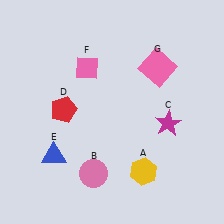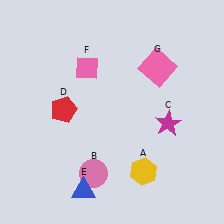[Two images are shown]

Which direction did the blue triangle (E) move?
The blue triangle (E) moved down.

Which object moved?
The blue triangle (E) moved down.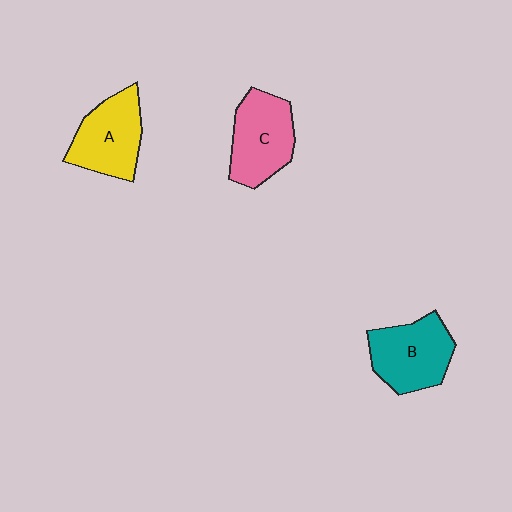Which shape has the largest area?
Shape B (teal).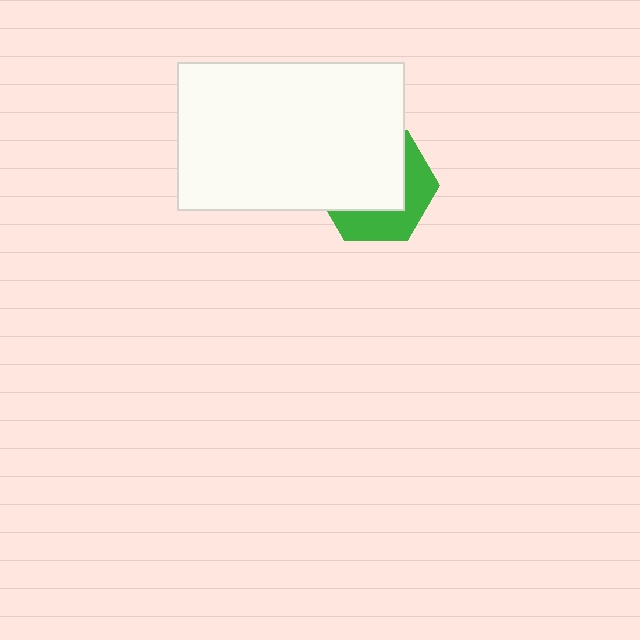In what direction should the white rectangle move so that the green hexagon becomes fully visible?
The white rectangle should move toward the upper-left. That is the shortest direction to clear the overlap and leave the green hexagon fully visible.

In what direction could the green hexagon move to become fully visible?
The green hexagon could move toward the lower-right. That would shift it out from behind the white rectangle entirely.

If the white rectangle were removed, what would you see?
You would see the complete green hexagon.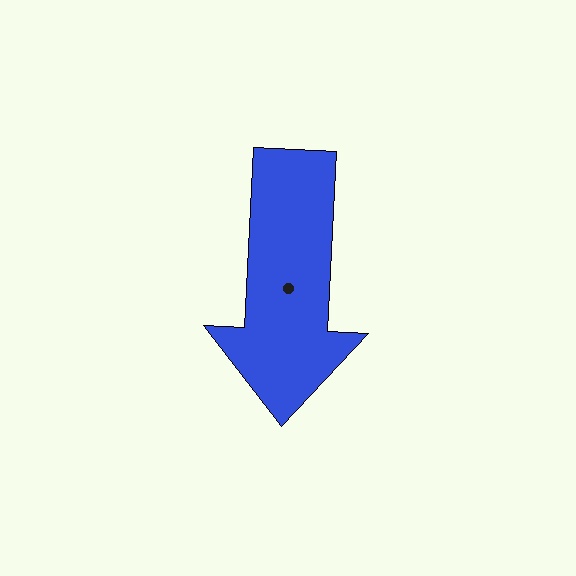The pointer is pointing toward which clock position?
Roughly 6 o'clock.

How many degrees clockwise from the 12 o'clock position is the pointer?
Approximately 183 degrees.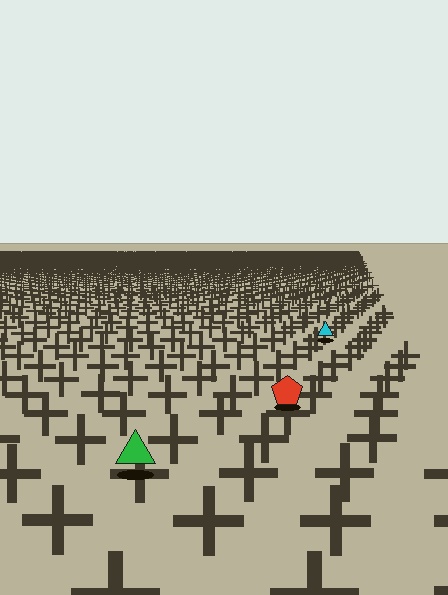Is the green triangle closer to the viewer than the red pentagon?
Yes. The green triangle is closer — you can tell from the texture gradient: the ground texture is coarser near it.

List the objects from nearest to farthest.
From nearest to farthest: the green triangle, the red pentagon, the cyan triangle.